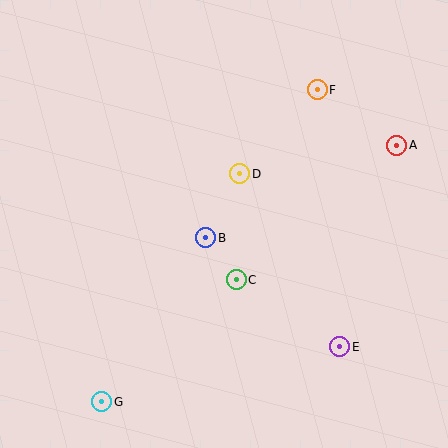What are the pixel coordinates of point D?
Point D is at (240, 174).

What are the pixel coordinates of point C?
Point C is at (236, 280).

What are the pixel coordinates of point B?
Point B is at (206, 238).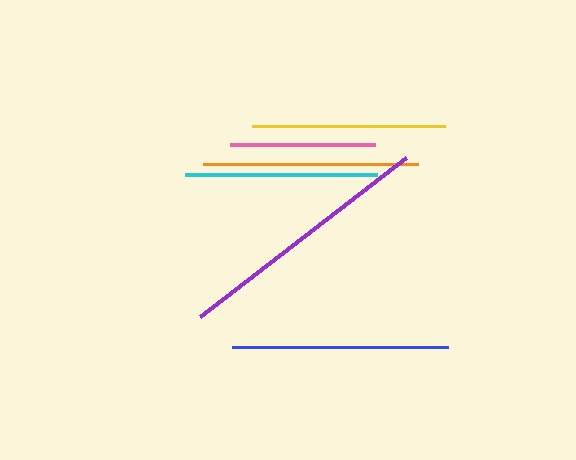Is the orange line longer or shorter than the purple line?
The purple line is longer than the orange line.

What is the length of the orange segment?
The orange segment is approximately 214 pixels long.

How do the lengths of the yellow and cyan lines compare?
The yellow and cyan lines are approximately the same length.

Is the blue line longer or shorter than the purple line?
The purple line is longer than the blue line.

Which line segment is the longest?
The purple line is the longest at approximately 260 pixels.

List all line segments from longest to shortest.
From longest to shortest: purple, blue, orange, yellow, cyan, pink.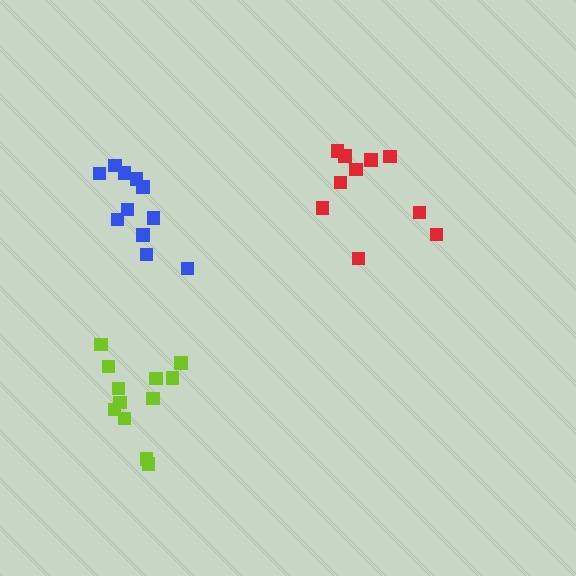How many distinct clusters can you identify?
There are 3 distinct clusters.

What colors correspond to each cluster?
The clusters are colored: lime, red, blue.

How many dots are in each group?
Group 1: 12 dots, Group 2: 10 dots, Group 3: 11 dots (33 total).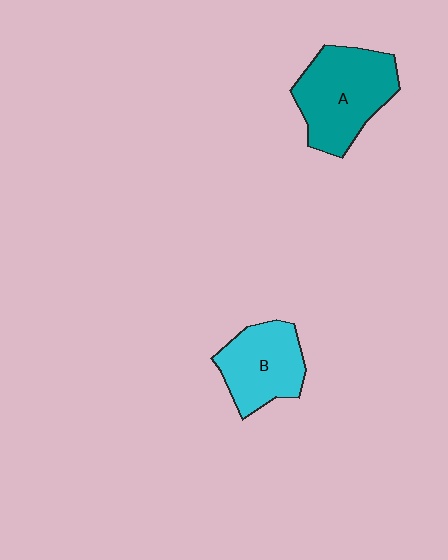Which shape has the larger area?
Shape A (teal).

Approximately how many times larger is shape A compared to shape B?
Approximately 1.3 times.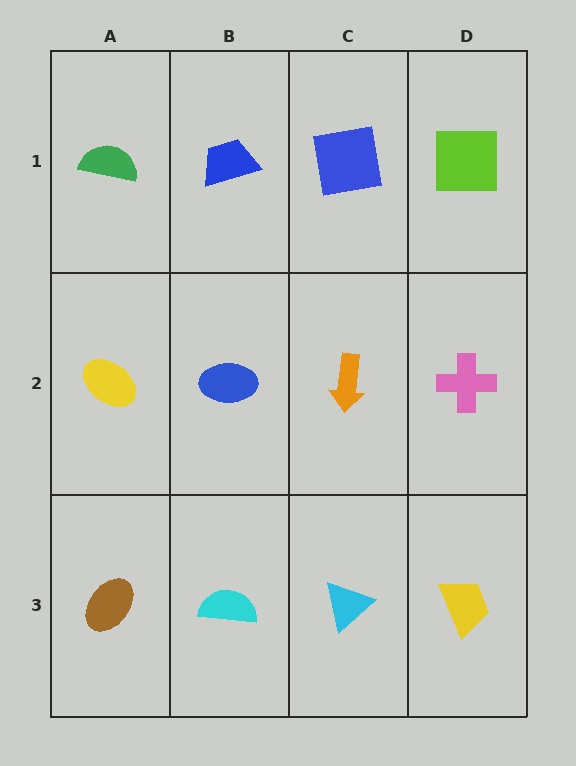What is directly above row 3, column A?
A yellow ellipse.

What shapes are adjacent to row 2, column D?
A lime square (row 1, column D), a yellow trapezoid (row 3, column D), an orange arrow (row 2, column C).